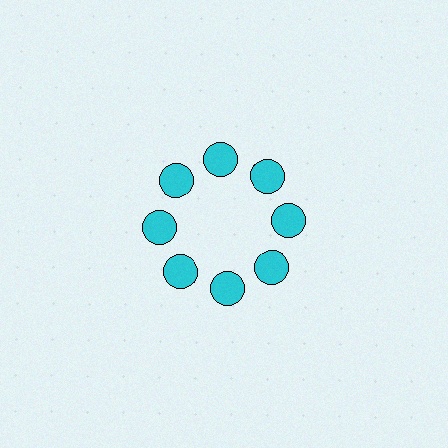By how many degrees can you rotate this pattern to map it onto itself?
The pattern maps onto itself every 45 degrees of rotation.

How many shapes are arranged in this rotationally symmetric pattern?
There are 8 shapes, arranged in 8 groups of 1.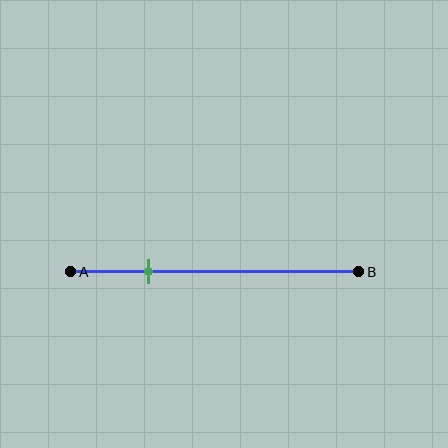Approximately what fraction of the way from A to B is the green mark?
The green mark is approximately 25% of the way from A to B.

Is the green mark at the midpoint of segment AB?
No, the mark is at about 25% from A, not at the 50% midpoint.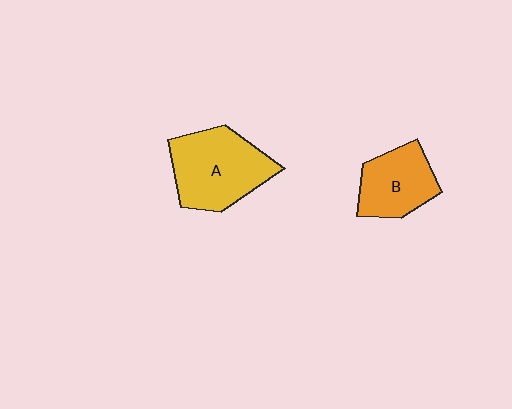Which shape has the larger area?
Shape A (yellow).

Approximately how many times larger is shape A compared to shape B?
Approximately 1.4 times.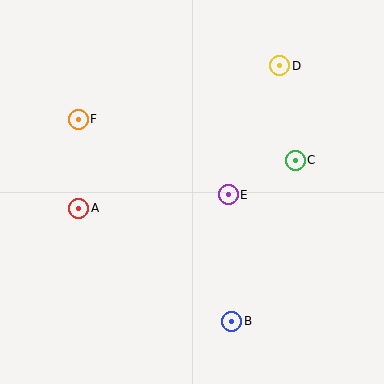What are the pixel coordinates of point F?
Point F is at (78, 119).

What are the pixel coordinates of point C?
Point C is at (295, 160).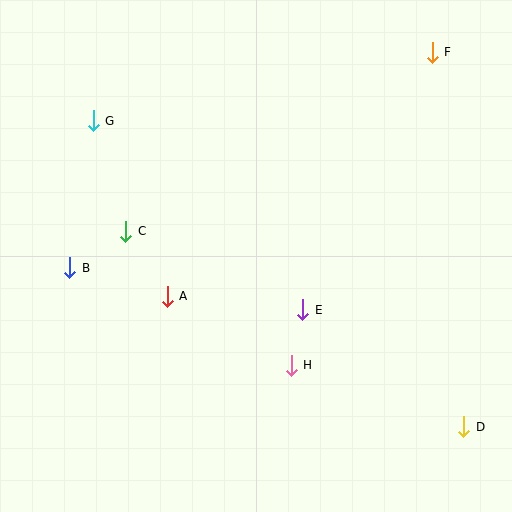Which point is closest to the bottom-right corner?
Point D is closest to the bottom-right corner.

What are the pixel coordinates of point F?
Point F is at (432, 52).